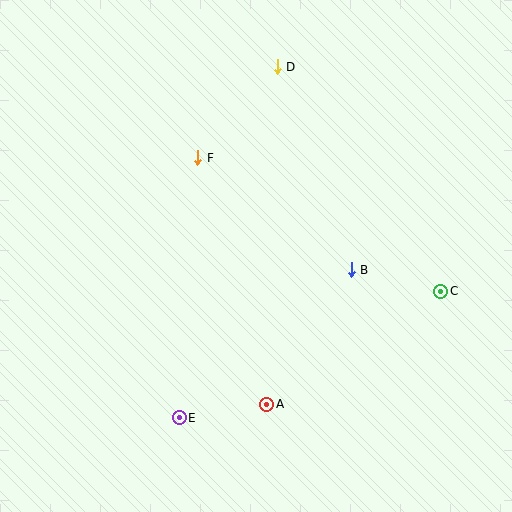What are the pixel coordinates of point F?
Point F is at (198, 158).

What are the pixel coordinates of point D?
Point D is at (277, 67).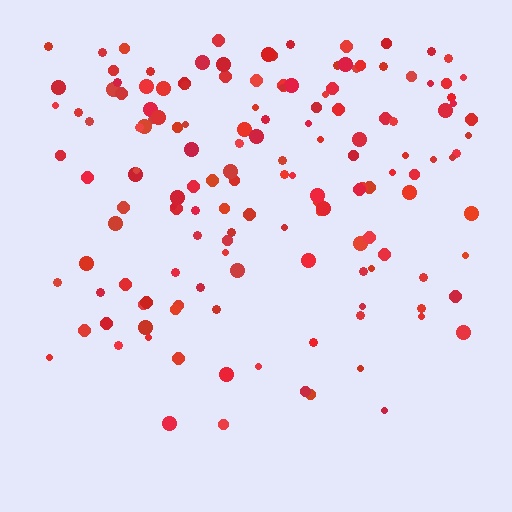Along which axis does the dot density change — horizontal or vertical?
Vertical.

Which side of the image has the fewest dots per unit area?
The bottom.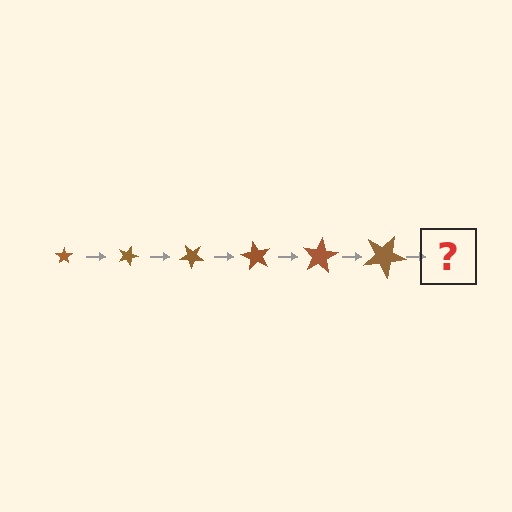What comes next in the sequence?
The next element should be a star, larger than the previous one and rotated 120 degrees from the start.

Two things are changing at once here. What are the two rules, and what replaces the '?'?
The two rules are that the star grows larger each step and it rotates 20 degrees each step. The '?' should be a star, larger than the previous one and rotated 120 degrees from the start.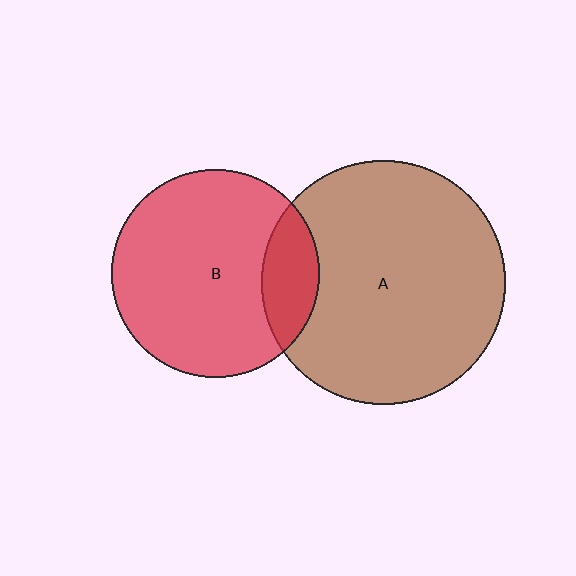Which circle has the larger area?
Circle A (brown).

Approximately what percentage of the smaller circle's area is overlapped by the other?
Approximately 20%.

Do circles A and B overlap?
Yes.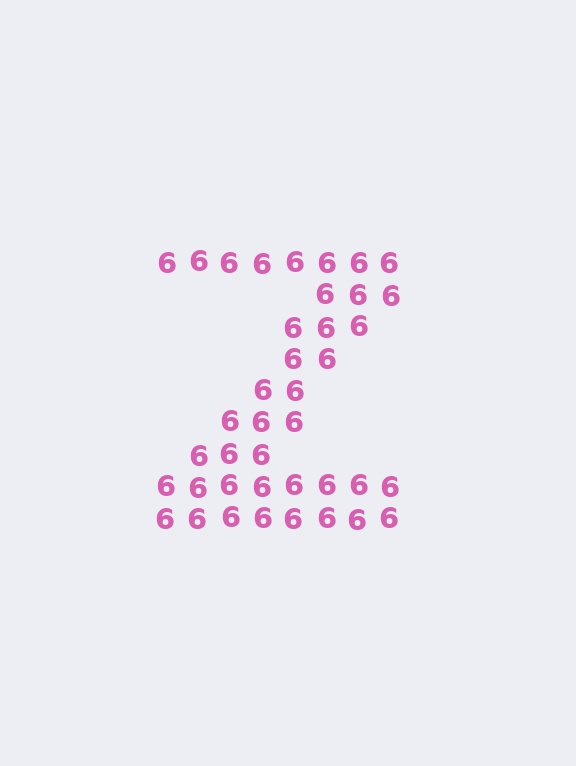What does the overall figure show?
The overall figure shows the letter Z.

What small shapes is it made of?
It is made of small digit 6's.